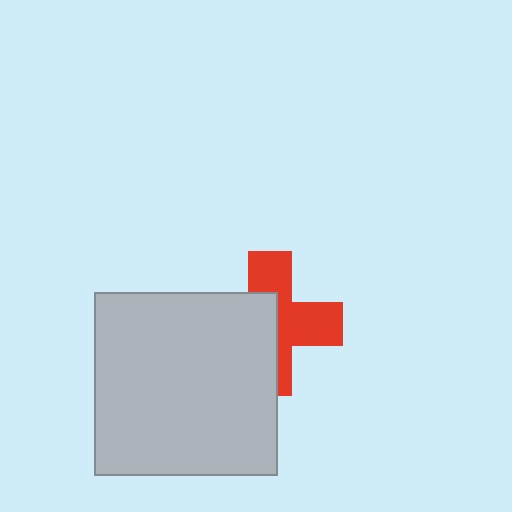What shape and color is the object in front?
The object in front is a light gray square.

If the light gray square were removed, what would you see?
You would see the complete red cross.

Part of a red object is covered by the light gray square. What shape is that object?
It is a cross.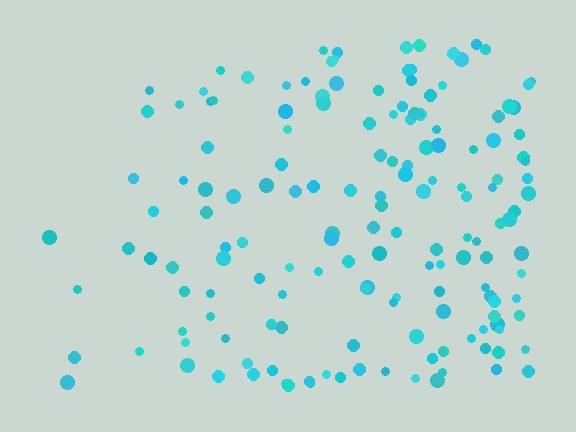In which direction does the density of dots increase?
From left to right, with the right side densest.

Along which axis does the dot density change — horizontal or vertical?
Horizontal.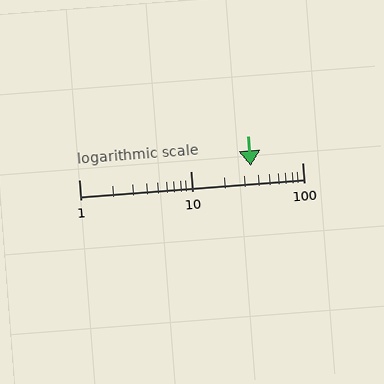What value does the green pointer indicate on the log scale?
The pointer indicates approximately 35.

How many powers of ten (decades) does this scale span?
The scale spans 2 decades, from 1 to 100.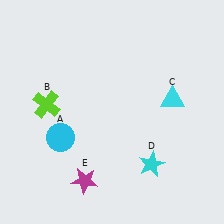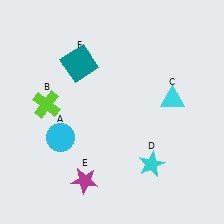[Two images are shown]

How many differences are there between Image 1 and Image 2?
There is 1 difference between the two images.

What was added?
A teal square (F) was added in Image 2.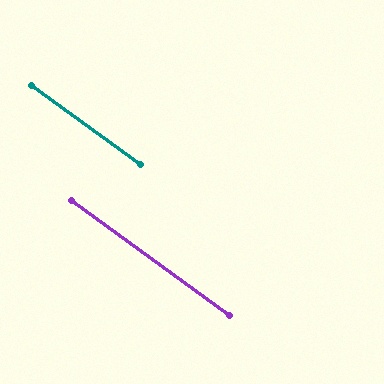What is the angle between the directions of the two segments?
Approximately 0 degrees.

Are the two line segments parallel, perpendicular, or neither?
Parallel — their directions differ by only 0.2°.